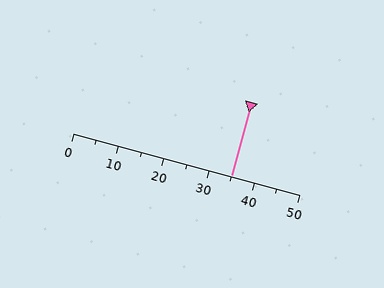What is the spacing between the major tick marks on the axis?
The major ticks are spaced 10 apart.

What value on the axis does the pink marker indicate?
The marker indicates approximately 35.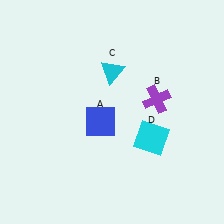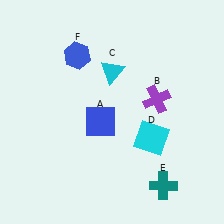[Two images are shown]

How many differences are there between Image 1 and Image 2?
There are 2 differences between the two images.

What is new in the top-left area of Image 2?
A blue hexagon (F) was added in the top-left area of Image 2.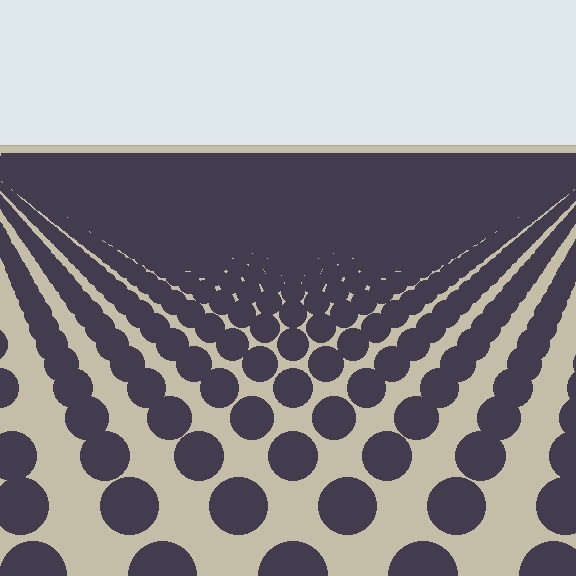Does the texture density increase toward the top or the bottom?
Density increases toward the top.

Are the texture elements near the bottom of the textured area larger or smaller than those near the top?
Larger. Near the bottom, elements are closer to the viewer and appear at a bigger on-screen size.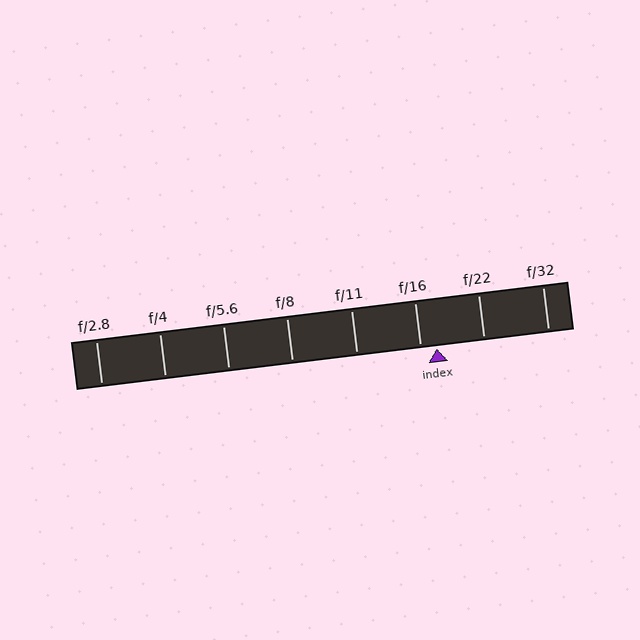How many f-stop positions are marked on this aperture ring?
There are 8 f-stop positions marked.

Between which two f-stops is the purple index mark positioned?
The index mark is between f/16 and f/22.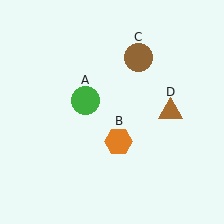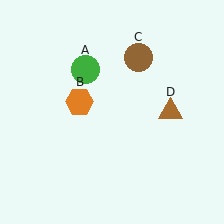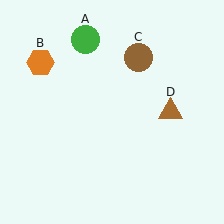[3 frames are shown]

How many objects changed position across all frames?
2 objects changed position: green circle (object A), orange hexagon (object B).